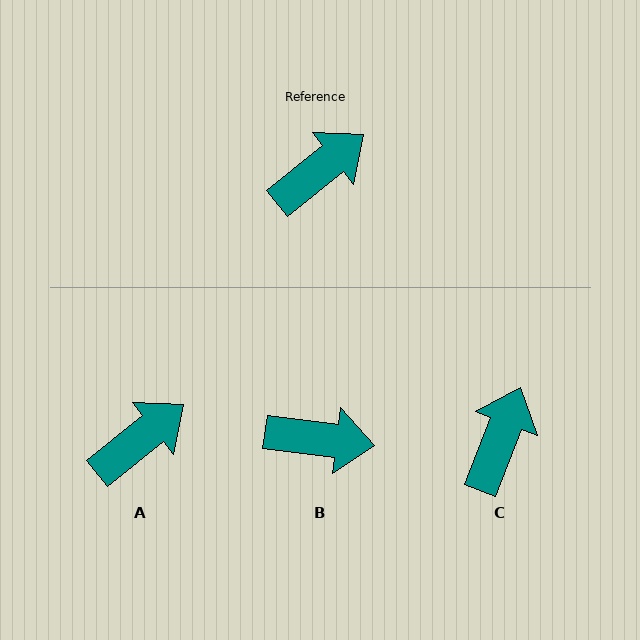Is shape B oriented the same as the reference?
No, it is off by about 46 degrees.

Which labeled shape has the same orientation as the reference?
A.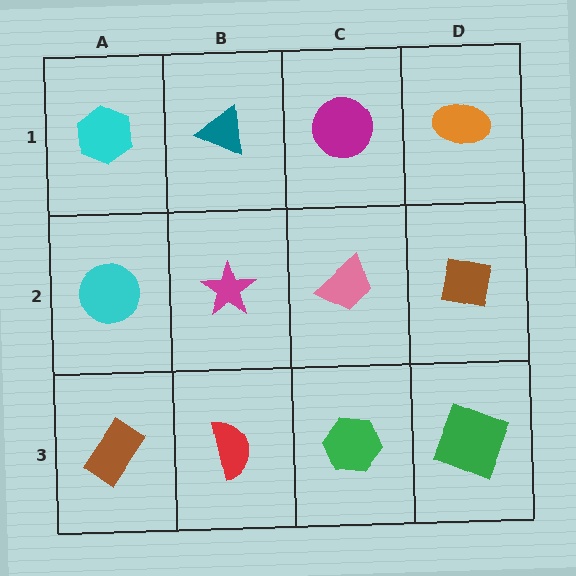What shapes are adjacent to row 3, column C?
A pink trapezoid (row 2, column C), a red semicircle (row 3, column B), a green square (row 3, column D).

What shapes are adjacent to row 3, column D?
A brown square (row 2, column D), a green hexagon (row 3, column C).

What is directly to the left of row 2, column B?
A cyan circle.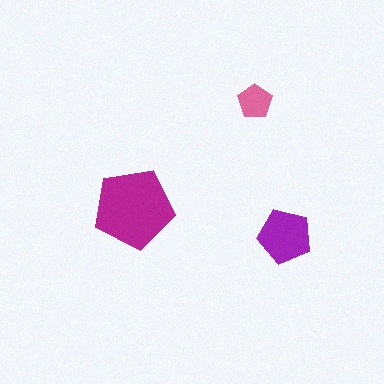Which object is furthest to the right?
The purple pentagon is rightmost.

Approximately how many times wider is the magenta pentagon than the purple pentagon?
About 1.5 times wider.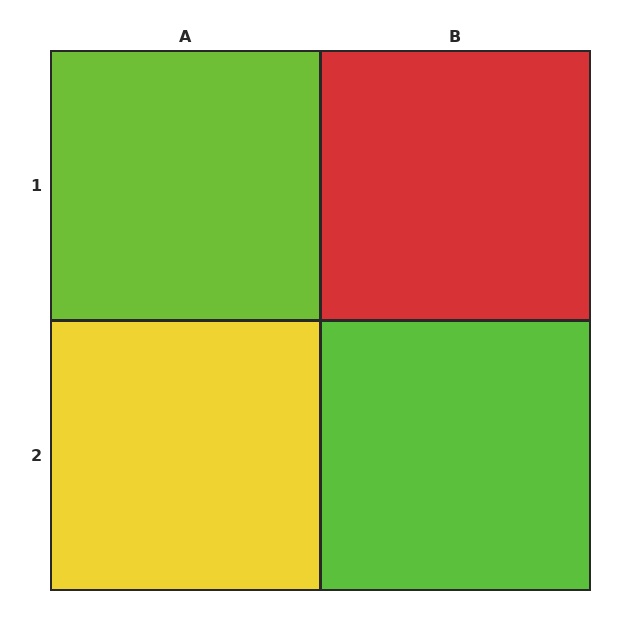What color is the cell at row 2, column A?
Yellow.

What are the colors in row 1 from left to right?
Lime, red.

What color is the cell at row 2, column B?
Lime.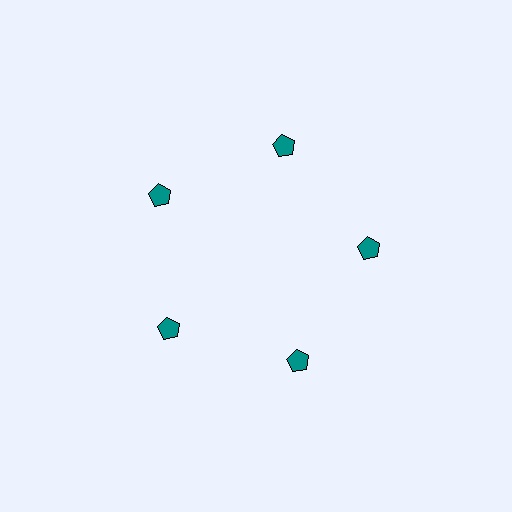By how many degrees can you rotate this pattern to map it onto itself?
The pattern maps onto itself every 72 degrees of rotation.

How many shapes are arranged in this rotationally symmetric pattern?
There are 5 shapes, arranged in 5 groups of 1.